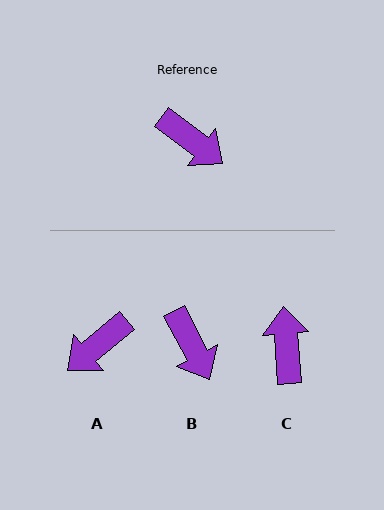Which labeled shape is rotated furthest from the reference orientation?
C, about 131 degrees away.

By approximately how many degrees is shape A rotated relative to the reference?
Approximately 103 degrees clockwise.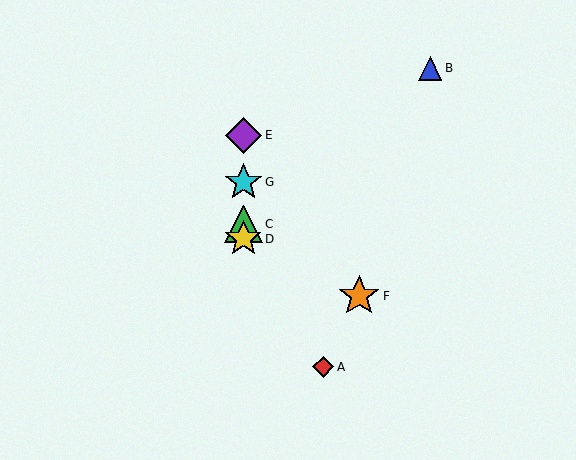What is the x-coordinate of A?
Object A is at x≈323.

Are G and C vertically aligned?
Yes, both are at x≈243.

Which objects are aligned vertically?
Objects C, D, E, G are aligned vertically.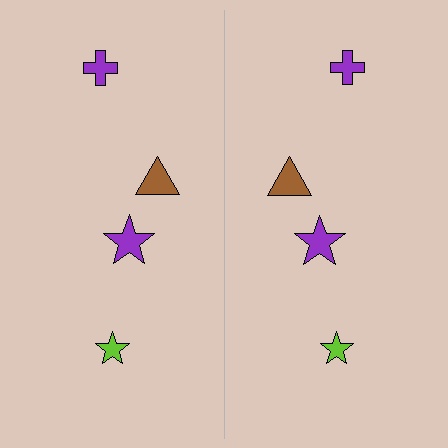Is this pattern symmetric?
Yes, this pattern has bilateral (reflection) symmetry.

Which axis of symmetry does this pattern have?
The pattern has a vertical axis of symmetry running through the center of the image.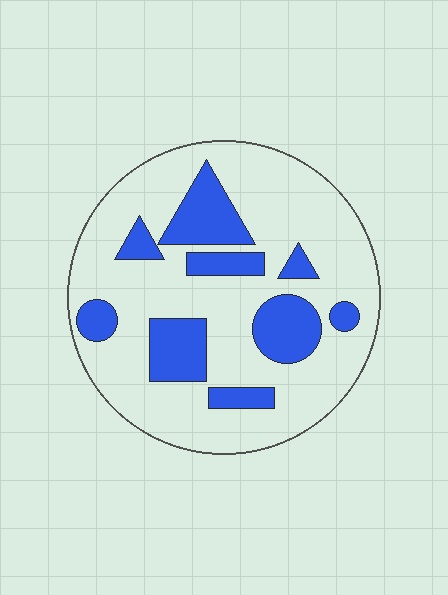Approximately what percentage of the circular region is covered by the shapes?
Approximately 25%.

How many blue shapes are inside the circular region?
9.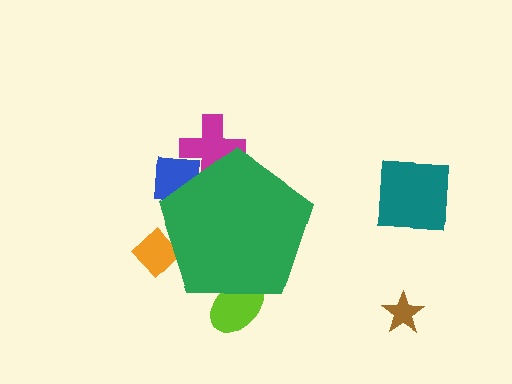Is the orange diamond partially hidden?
Yes, the orange diamond is partially hidden behind the green pentagon.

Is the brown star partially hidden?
No, the brown star is fully visible.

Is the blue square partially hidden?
Yes, the blue square is partially hidden behind the green pentagon.